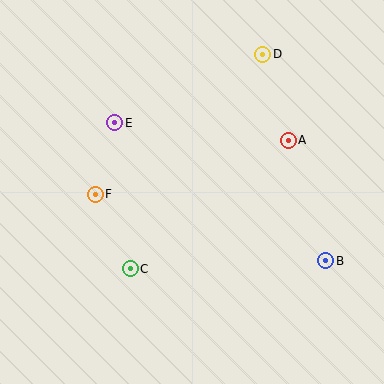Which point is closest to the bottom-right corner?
Point B is closest to the bottom-right corner.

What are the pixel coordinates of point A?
Point A is at (288, 140).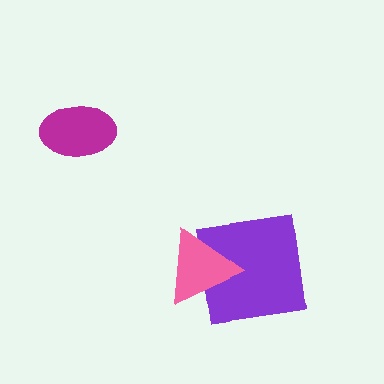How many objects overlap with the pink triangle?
1 object overlaps with the pink triangle.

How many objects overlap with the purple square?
1 object overlaps with the purple square.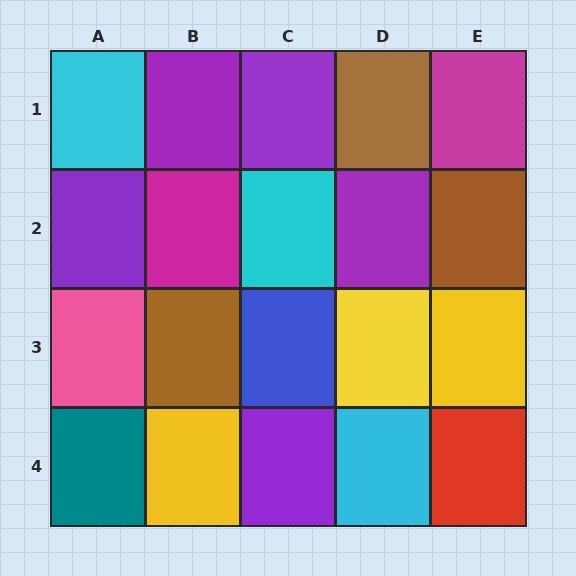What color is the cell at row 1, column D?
Brown.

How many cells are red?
1 cell is red.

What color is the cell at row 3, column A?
Pink.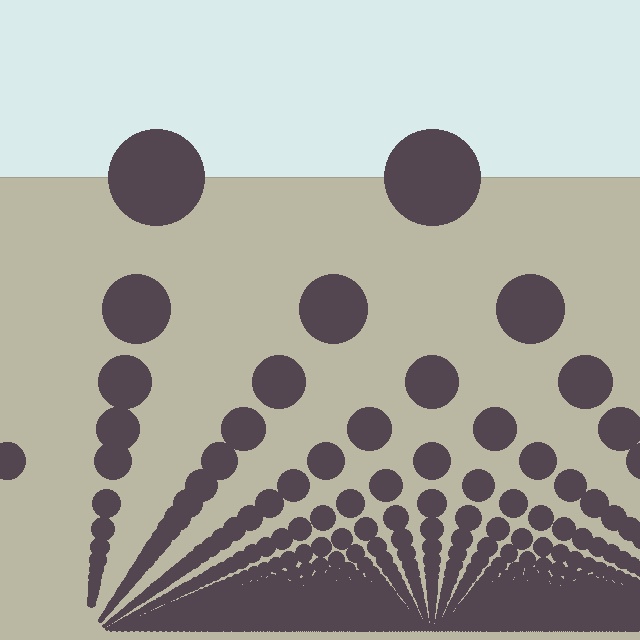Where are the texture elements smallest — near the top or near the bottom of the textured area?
Near the bottom.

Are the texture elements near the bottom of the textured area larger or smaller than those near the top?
Smaller. The gradient is inverted — elements near the bottom are smaller and denser.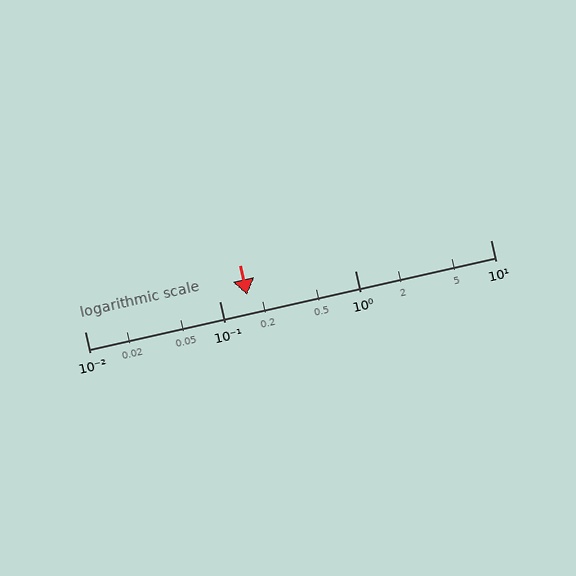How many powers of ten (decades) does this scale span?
The scale spans 3 decades, from 0.01 to 10.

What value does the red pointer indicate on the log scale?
The pointer indicates approximately 0.16.